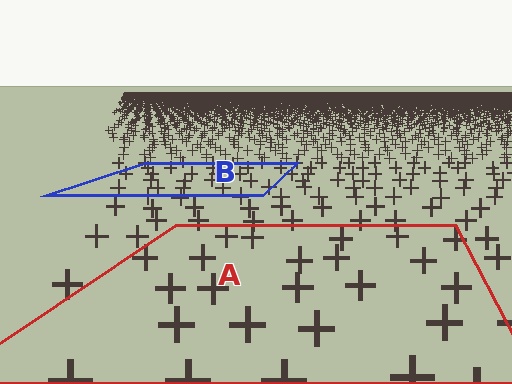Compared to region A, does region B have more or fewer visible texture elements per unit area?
Region B has more texture elements per unit area — they are packed more densely because it is farther away.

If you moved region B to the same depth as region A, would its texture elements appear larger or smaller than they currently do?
They would appear larger. At a closer depth, the same texture elements are projected at a bigger on-screen size.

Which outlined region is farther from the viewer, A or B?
Region B is farther from the viewer — the texture elements inside it appear smaller and more densely packed.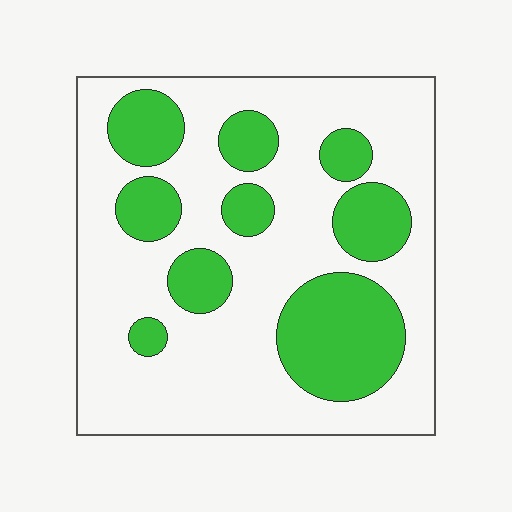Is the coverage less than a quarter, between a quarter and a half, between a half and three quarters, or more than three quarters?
Between a quarter and a half.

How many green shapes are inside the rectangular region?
9.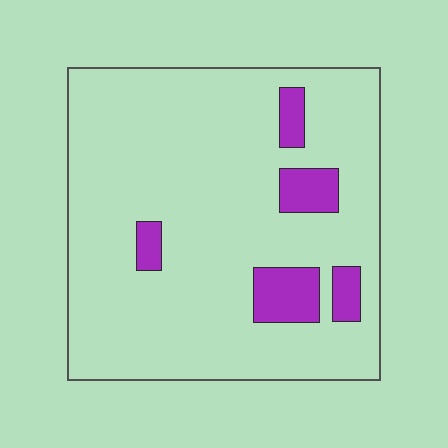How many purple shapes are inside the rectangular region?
5.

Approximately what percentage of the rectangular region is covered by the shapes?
Approximately 10%.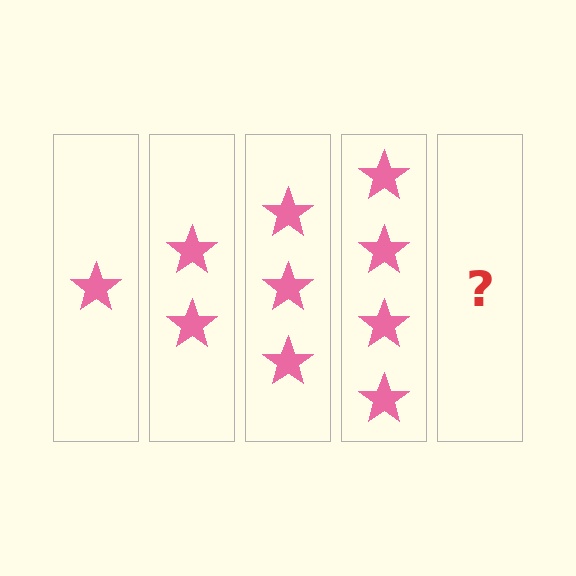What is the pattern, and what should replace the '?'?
The pattern is that each step adds one more star. The '?' should be 5 stars.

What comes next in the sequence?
The next element should be 5 stars.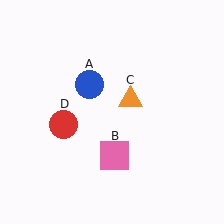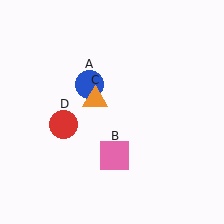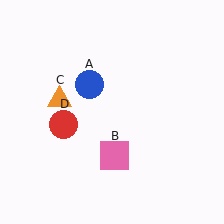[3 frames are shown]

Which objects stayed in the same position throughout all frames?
Blue circle (object A) and pink square (object B) and red circle (object D) remained stationary.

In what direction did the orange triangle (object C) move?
The orange triangle (object C) moved left.